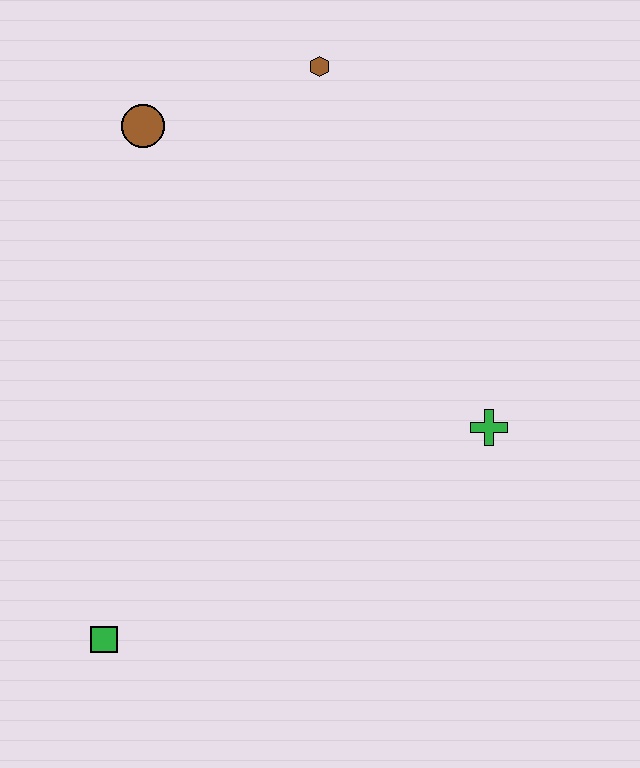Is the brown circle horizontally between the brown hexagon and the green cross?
No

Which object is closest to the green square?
The green cross is closest to the green square.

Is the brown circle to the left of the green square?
No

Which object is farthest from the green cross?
The brown circle is farthest from the green cross.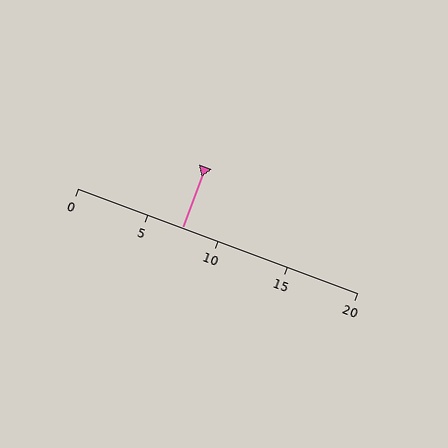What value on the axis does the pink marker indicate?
The marker indicates approximately 7.5.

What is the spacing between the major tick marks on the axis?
The major ticks are spaced 5 apart.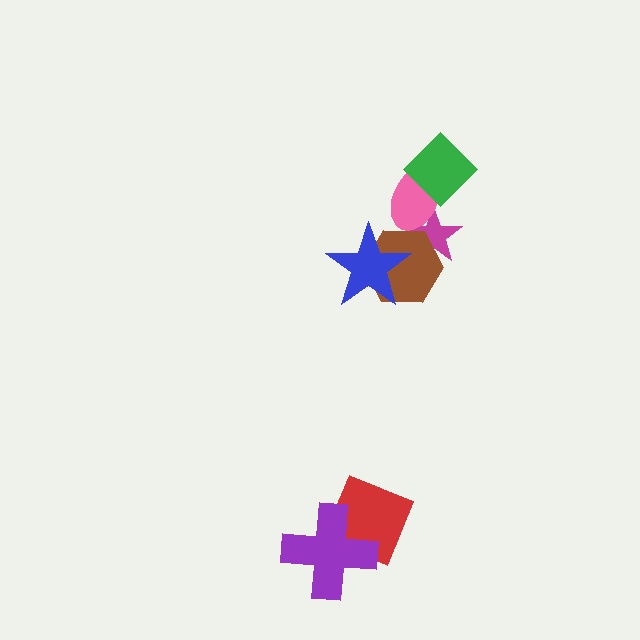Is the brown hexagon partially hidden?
Yes, it is partially covered by another shape.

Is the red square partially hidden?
Yes, it is partially covered by another shape.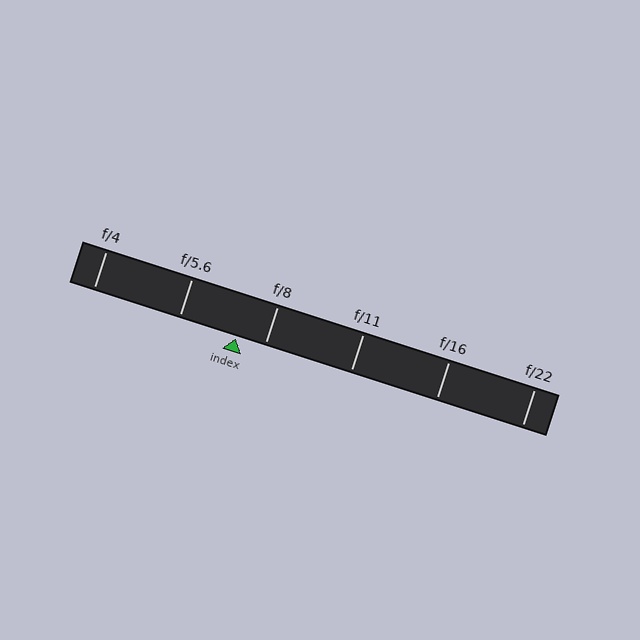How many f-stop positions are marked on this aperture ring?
There are 6 f-stop positions marked.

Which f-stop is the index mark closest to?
The index mark is closest to f/8.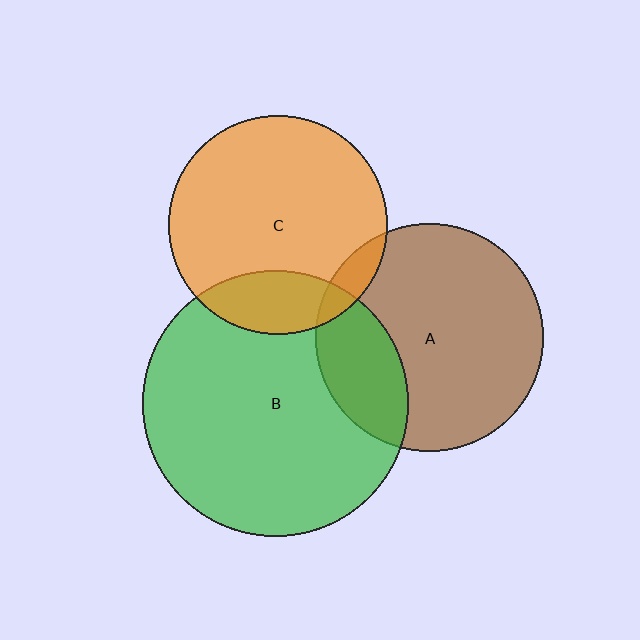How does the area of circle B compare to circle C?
Approximately 1.5 times.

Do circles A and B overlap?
Yes.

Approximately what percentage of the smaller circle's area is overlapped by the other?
Approximately 25%.